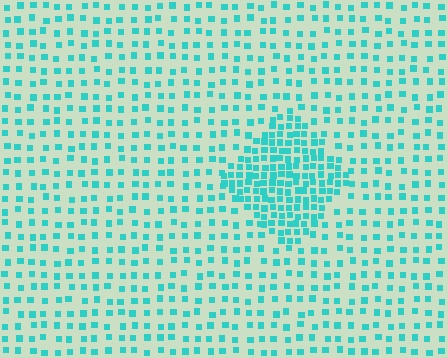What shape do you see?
I see a diamond.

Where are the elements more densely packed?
The elements are more densely packed inside the diamond boundary.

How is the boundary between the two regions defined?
The boundary is defined by a change in element density (approximately 2.5x ratio). All elements are the same color, size, and shape.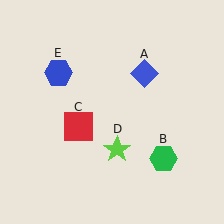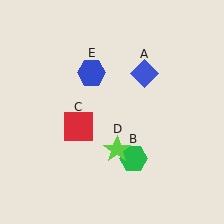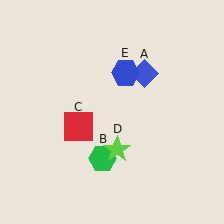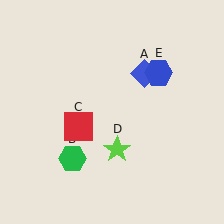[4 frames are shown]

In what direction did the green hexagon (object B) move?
The green hexagon (object B) moved left.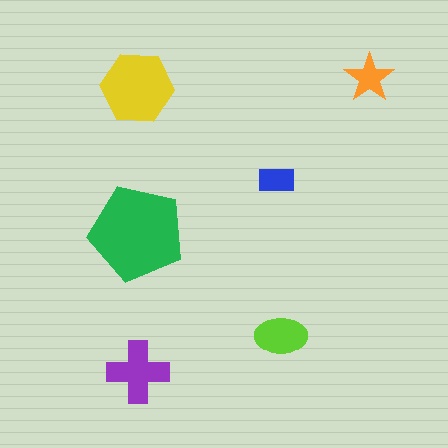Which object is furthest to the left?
The green pentagon is leftmost.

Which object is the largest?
The green pentagon.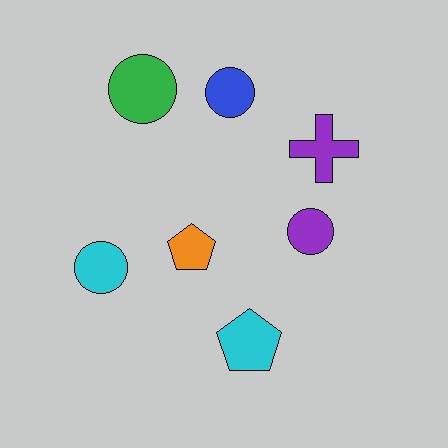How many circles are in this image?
There are 4 circles.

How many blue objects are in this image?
There is 1 blue object.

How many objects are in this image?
There are 7 objects.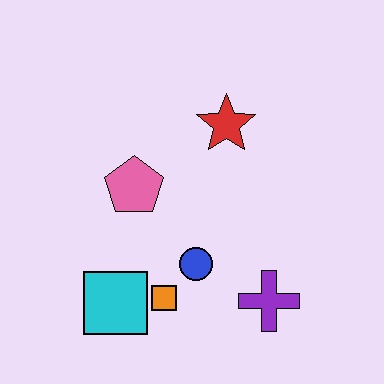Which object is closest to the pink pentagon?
The blue circle is closest to the pink pentagon.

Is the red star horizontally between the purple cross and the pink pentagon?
Yes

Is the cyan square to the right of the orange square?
No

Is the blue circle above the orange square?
Yes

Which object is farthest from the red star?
The cyan square is farthest from the red star.